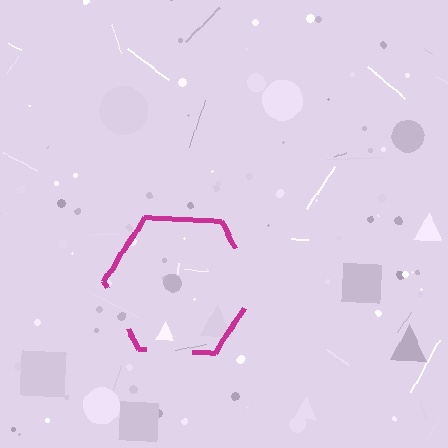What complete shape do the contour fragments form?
The contour fragments form a hexagon.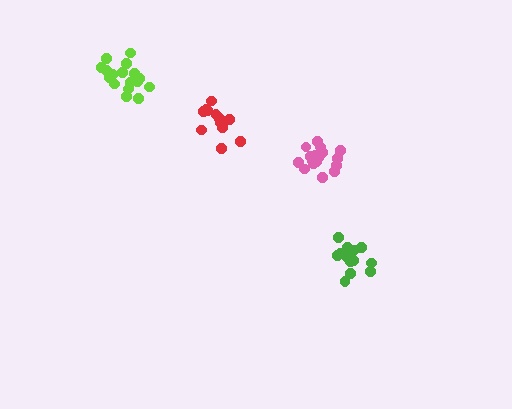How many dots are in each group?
Group 1: 14 dots, Group 2: 17 dots, Group 3: 18 dots, Group 4: 13 dots (62 total).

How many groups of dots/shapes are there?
There are 4 groups.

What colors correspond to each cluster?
The clusters are colored: red, pink, lime, green.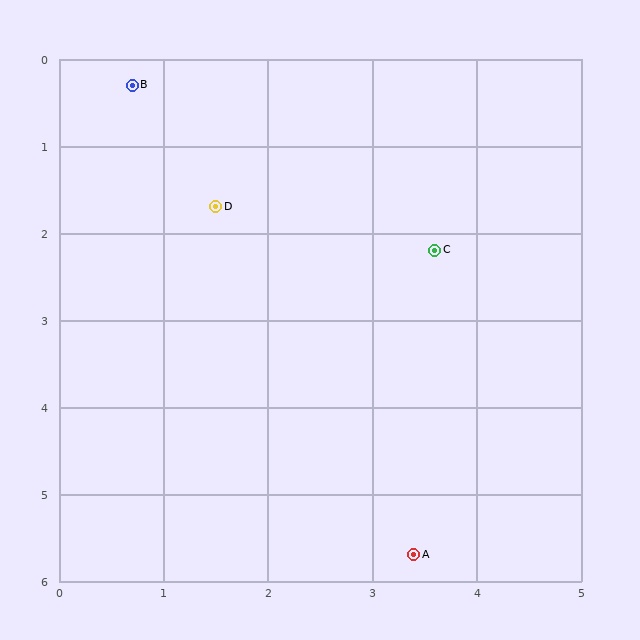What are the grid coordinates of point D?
Point D is at approximately (1.5, 1.7).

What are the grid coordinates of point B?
Point B is at approximately (0.7, 0.3).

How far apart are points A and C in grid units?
Points A and C are about 3.5 grid units apart.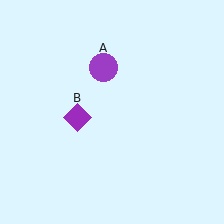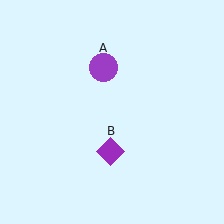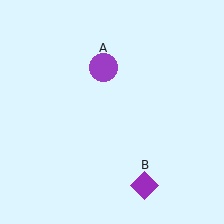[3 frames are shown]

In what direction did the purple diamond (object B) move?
The purple diamond (object B) moved down and to the right.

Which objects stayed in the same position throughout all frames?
Purple circle (object A) remained stationary.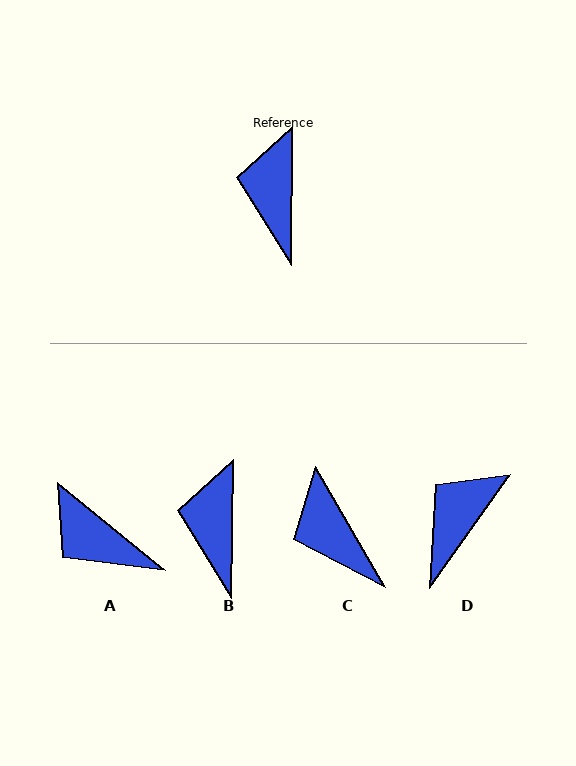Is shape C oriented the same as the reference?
No, it is off by about 31 degrees.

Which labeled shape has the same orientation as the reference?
B.